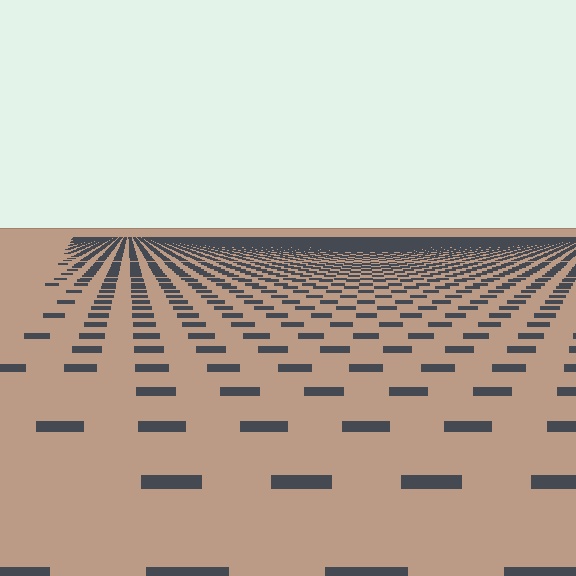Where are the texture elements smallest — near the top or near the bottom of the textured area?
Near the top.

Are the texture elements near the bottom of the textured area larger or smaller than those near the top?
Larger. Near the bottom, elements are closer to the viewer and appear at a bigger on-screen size.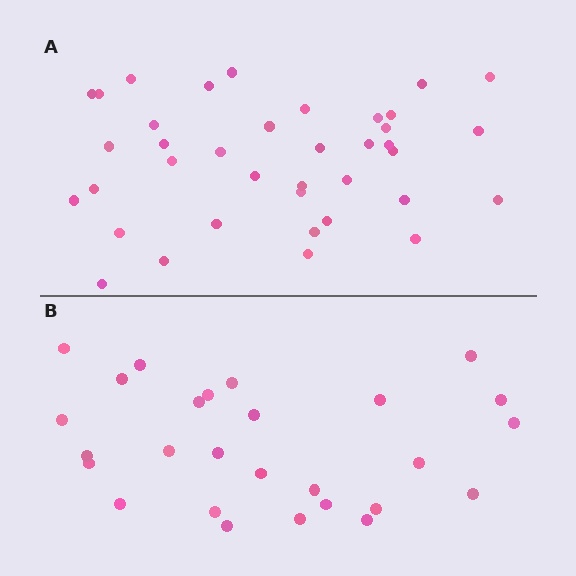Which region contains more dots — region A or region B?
Region A (the top region) has more dots.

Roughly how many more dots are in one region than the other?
Region A has roughly 12 or so more dots than region B.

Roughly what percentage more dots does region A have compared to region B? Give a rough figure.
About 40% more.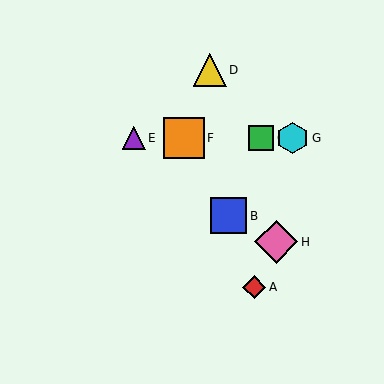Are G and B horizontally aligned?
No, G is at y≈138 and B is at y≈216.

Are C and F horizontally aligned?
Yes, both are at y≈138.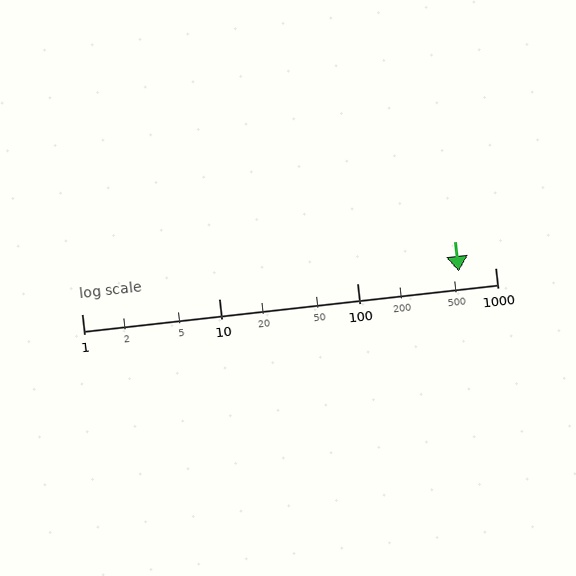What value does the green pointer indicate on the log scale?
The pointer indicates approximately 550.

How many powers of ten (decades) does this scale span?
The scale spans 3 decades, from 1 to 1000.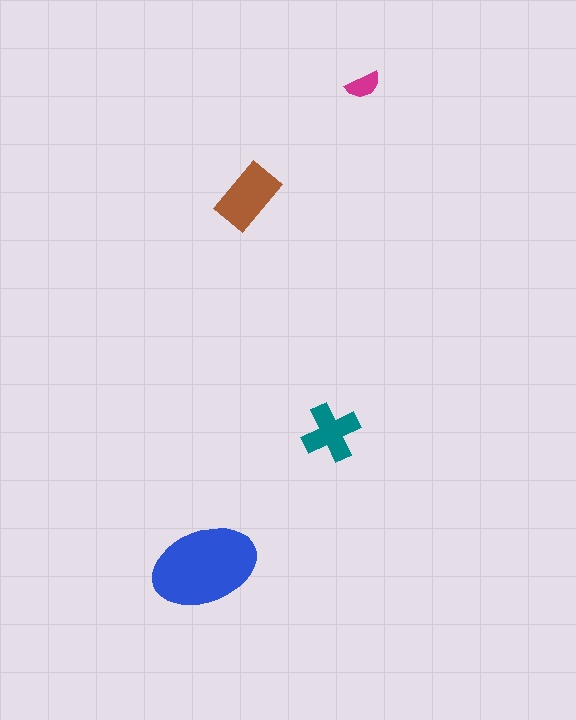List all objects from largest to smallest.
The blue ellipse, the brown rectangle, the teal cross, the magenta semicircle.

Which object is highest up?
The magenta semicircle is topmost.